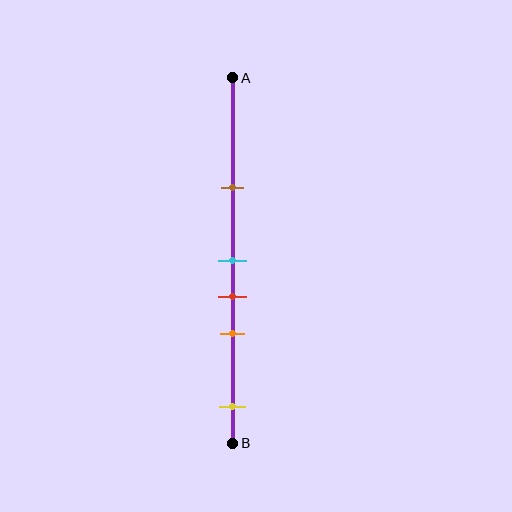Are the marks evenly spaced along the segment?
No, the marks are not evenly spaced.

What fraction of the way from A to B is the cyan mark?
The cyan mark is approximately 50% (0.5) of the way from A to B.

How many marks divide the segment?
There are 5 marks dividing the segment.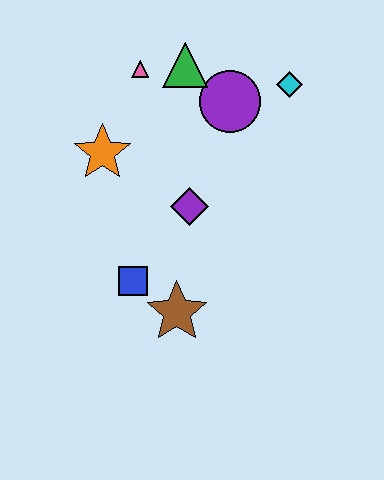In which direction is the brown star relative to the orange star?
The brown star is below the orange star.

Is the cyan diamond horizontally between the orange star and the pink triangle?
No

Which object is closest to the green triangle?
The pink triangle is closest to the green triangle.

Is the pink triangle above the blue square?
Yes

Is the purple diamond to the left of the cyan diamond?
Yes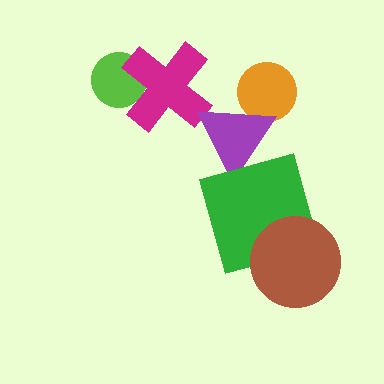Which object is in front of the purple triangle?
The green square is in front of the purple triangle.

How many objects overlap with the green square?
2 objects overlap with the green square.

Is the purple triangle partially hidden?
Yes, it is partially covered by another shape.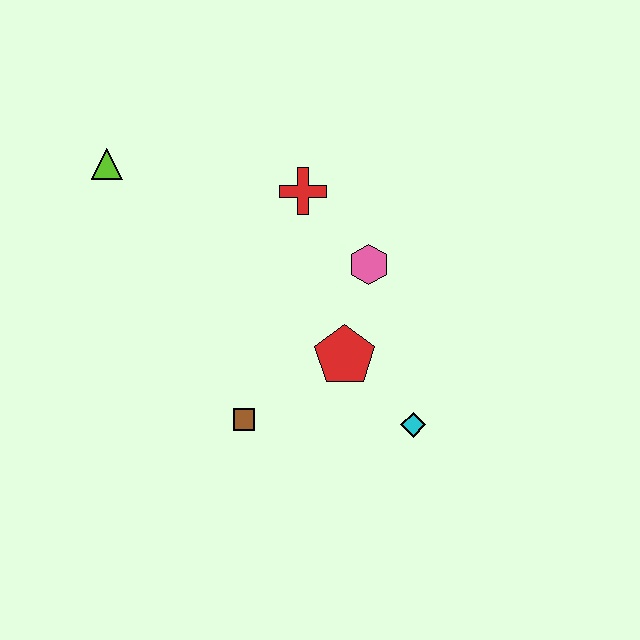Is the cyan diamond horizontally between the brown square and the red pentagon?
No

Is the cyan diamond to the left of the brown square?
No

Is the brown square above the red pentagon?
No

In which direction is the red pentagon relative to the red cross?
The red pentagon is below the red cross.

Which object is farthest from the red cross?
The cyan diamond is farthest from the red cross.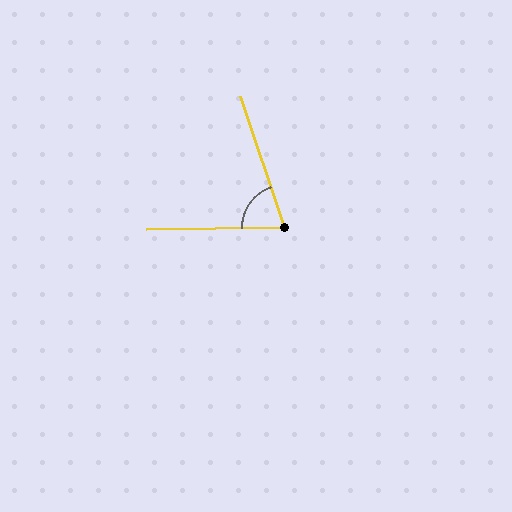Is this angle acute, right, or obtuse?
It is acute.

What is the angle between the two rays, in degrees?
Approximately 72 degrees.